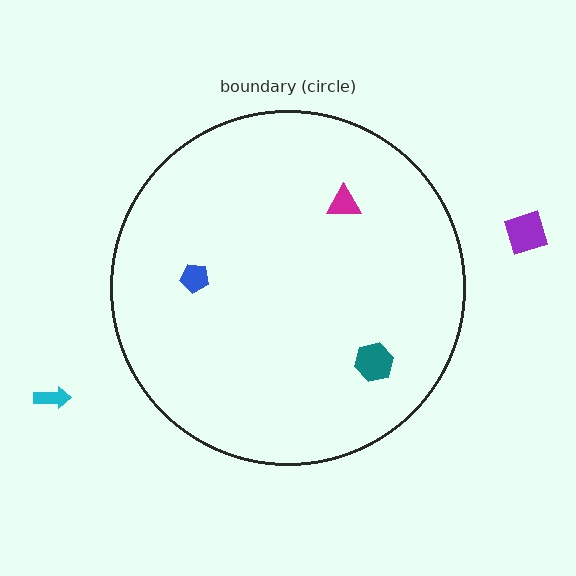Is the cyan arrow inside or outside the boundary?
Outside.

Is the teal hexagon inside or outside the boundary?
Inside.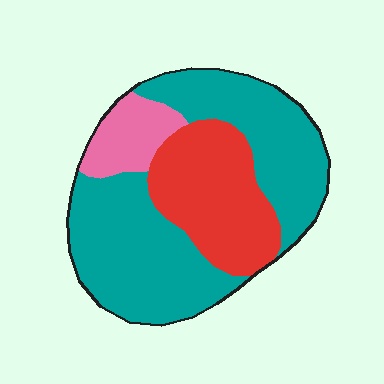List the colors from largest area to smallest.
From largest to smallest: teal, red, pink.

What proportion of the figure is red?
Red covers 28% of the figure.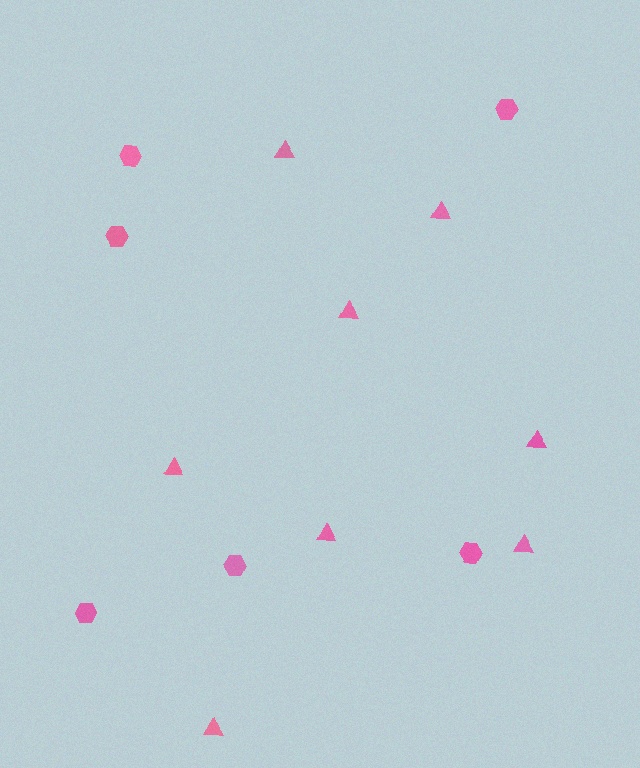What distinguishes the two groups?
There are 2 groups: one group of triangles (8) and one group of hexagons (6).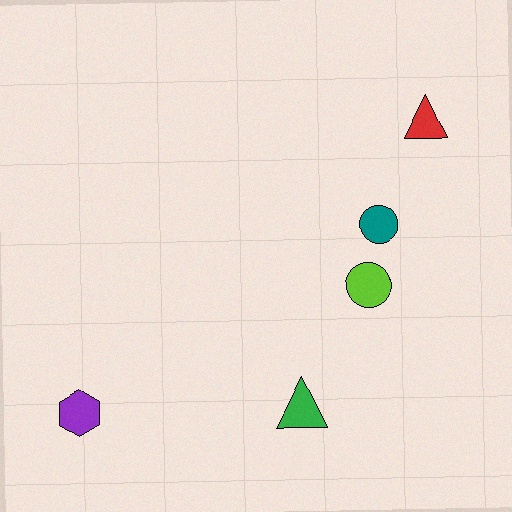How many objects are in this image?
There are 5 objects.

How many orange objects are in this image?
There are no orange objects.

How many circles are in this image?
There are 2 circles.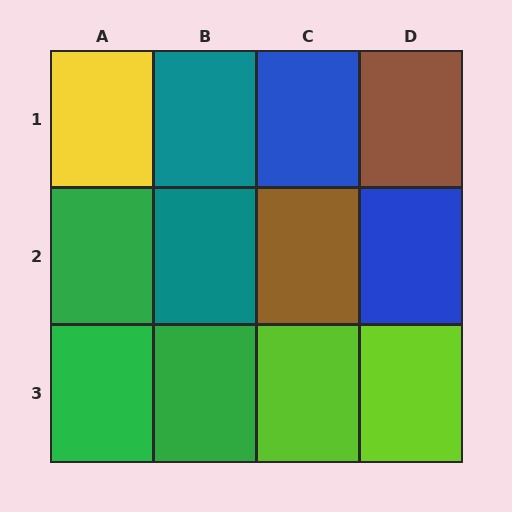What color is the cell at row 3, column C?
Lime.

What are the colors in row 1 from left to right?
Yellow, teal, blue, brown.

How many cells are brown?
2 cells are brown.